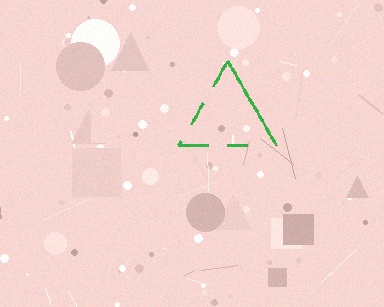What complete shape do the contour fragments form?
The contour fragments form a triangle.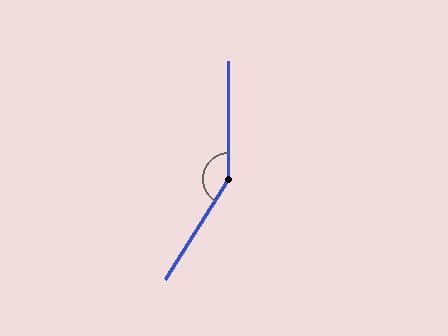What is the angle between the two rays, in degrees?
Approximately 147 degrees.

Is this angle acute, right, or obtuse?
It is obtuse.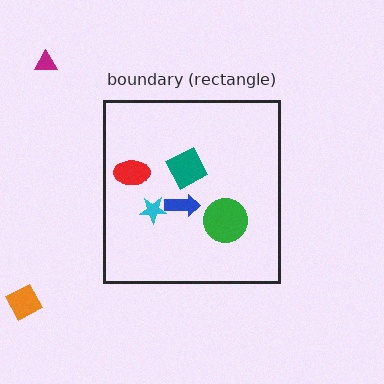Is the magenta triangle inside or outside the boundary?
Outside.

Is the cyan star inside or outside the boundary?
Inside.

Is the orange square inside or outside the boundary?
Outside.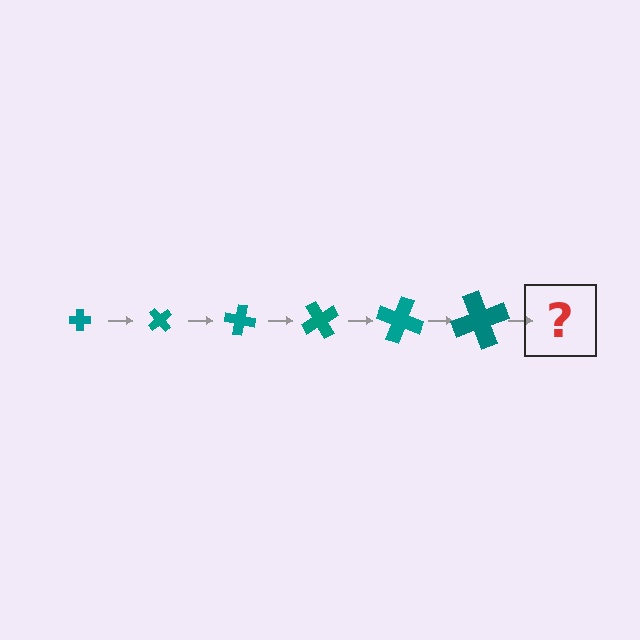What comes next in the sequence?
The next element should be a cross, larger than the previous one and rotated 300 degrees from the start.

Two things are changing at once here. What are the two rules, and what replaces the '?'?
The two rules are that the cross grows larger each step and it rotates 50 degrees each step. The '?' should be a cross, larger than the previous one and rotated 300 degrees from the start.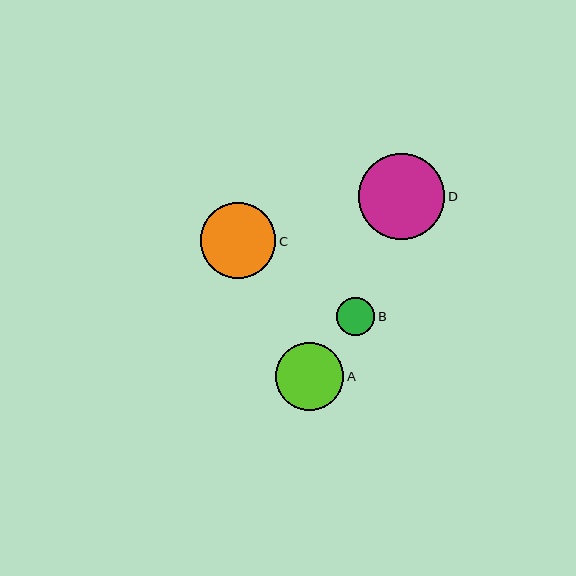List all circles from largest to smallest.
From largest to smallest: D, C, A, B.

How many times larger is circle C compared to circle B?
Circle C is approximately 2.0 times the size of circle B.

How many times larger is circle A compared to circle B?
Circle A is approximately 1.8 times the size of circle B.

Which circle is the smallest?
Circle B is the smallest with a size of approximately 38 pixels.